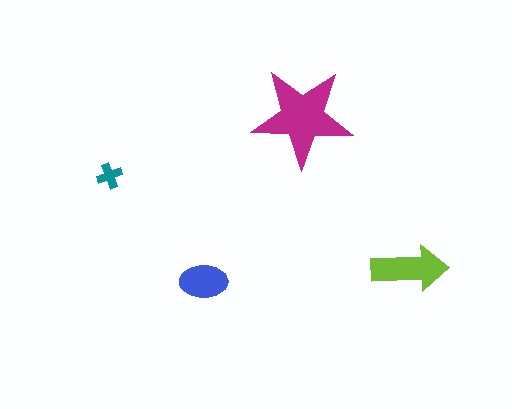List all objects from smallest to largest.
The teal cross, the blue ellipse, the lime arrow, the magenta star.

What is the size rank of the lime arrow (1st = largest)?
2nd.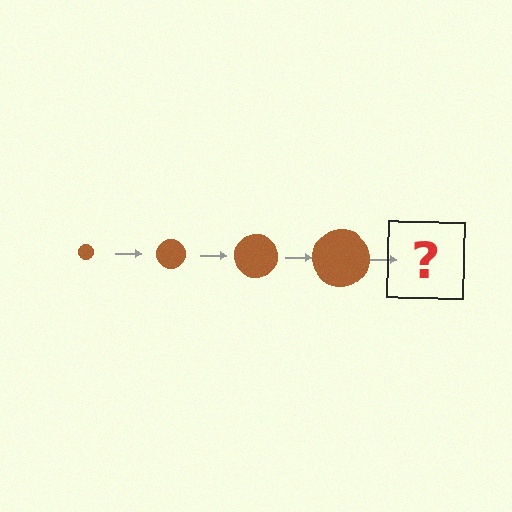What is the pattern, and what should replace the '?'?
The pattern is that the circle gets progressively larger each step. The '?' should be a brown circle, larger than the previous one.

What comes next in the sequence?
The next element should be a brown circle, larger than the previous one.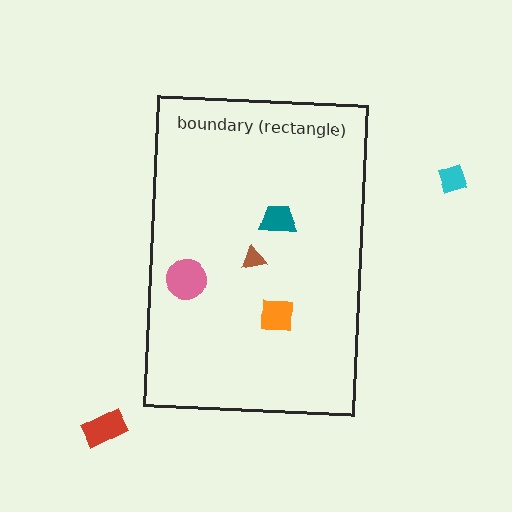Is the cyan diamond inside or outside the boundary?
Outside.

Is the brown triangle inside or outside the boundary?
Inside.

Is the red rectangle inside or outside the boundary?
Outside.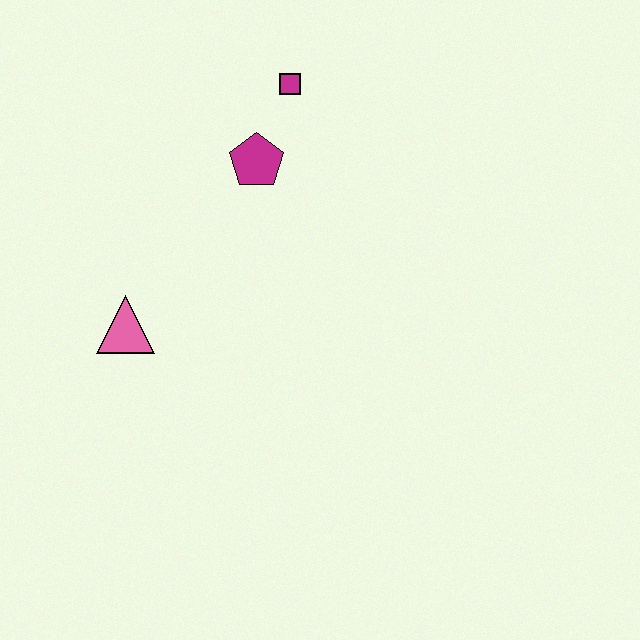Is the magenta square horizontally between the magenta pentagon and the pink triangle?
No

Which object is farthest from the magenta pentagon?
The pink triangle is farthest from the magenta pentagon.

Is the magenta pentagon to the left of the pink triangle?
No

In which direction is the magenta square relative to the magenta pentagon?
The magenta square is above the magenta pentagon.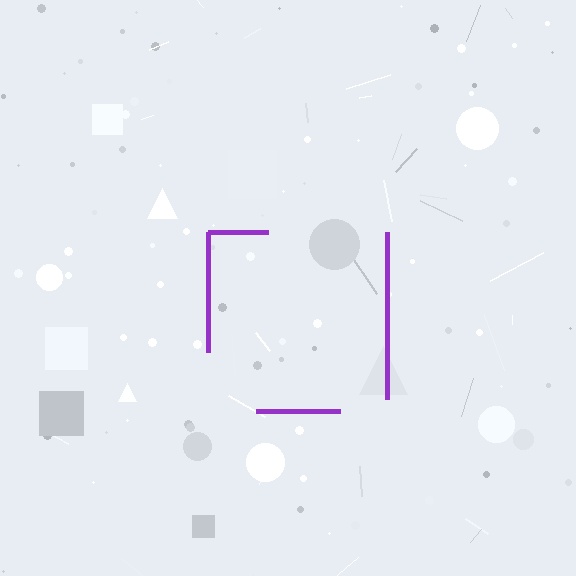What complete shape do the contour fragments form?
The contour fragments form a square.